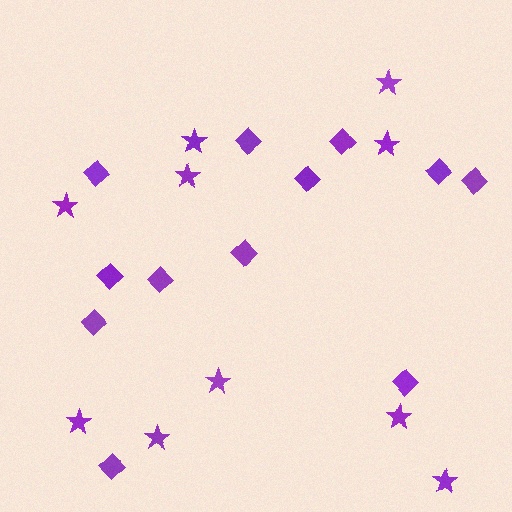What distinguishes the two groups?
There are 2 groups: one group of stars (10) and one group of diamonds (12).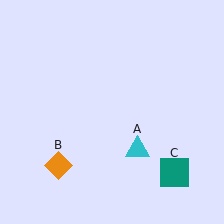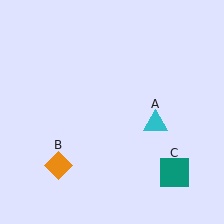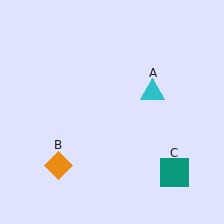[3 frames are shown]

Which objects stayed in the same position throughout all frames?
Orange diamond (object B) and teal square (object C) remained stationary.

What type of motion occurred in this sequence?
The cyan triangle (object A) rotated counterclockwise around the center of the scene.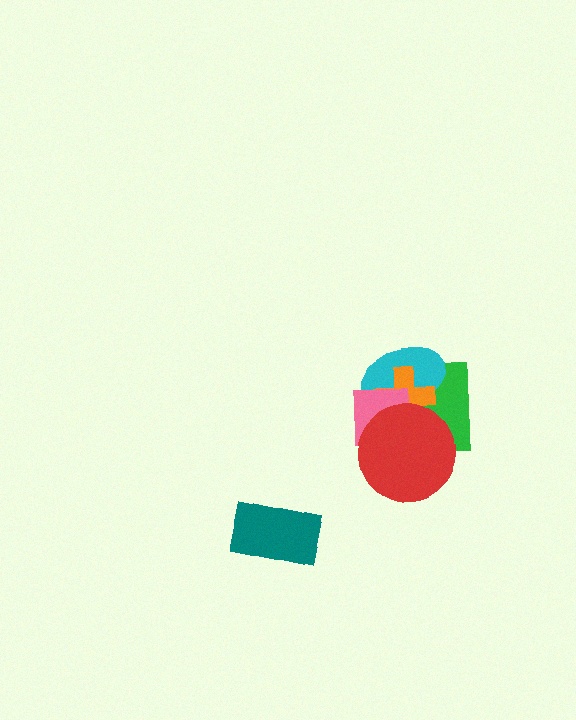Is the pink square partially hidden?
Yes, it is partially covered by another shape.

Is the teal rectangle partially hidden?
No, no other shape covers it.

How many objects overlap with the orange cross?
4 objects overlap with the orange cross.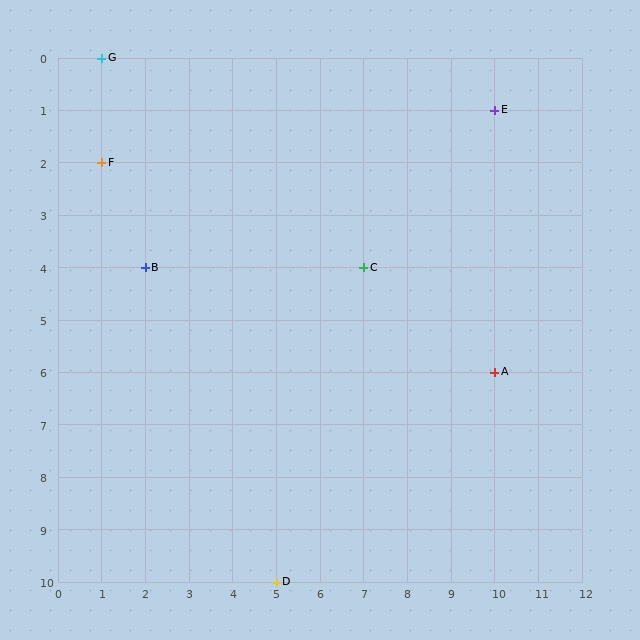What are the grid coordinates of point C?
Point C is at grid coordinates (7, 4).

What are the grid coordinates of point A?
Point A is at grid coordinates (10, 6).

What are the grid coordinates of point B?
Point B is at grid coordinates (2, 4).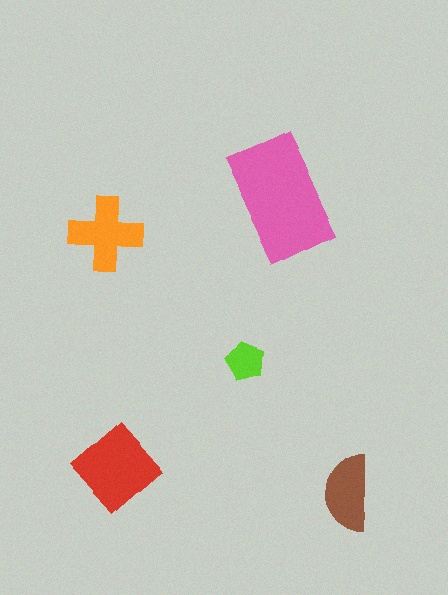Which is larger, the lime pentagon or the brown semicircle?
The brown semicircle.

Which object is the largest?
The pink rectangle.